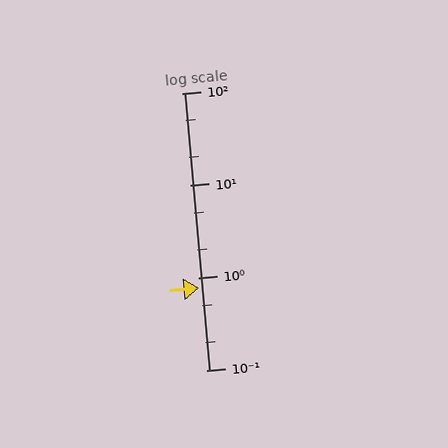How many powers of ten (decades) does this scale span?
The scale spans 3 decades, from 0.1 to 100.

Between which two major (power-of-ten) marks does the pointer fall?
The pointer is between 0.1 and 1.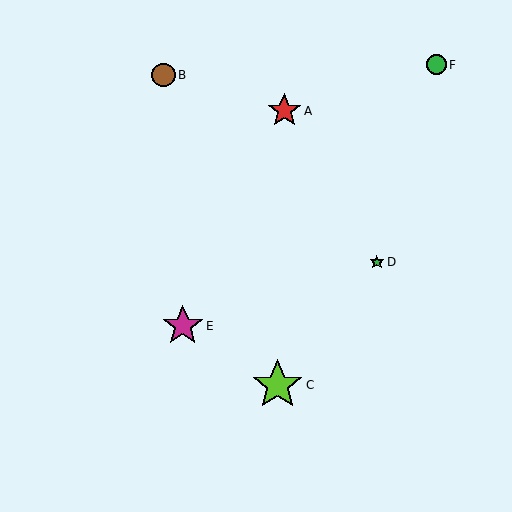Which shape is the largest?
The lime star (labeled C) is the largest.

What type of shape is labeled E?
Shape E is a magenta star.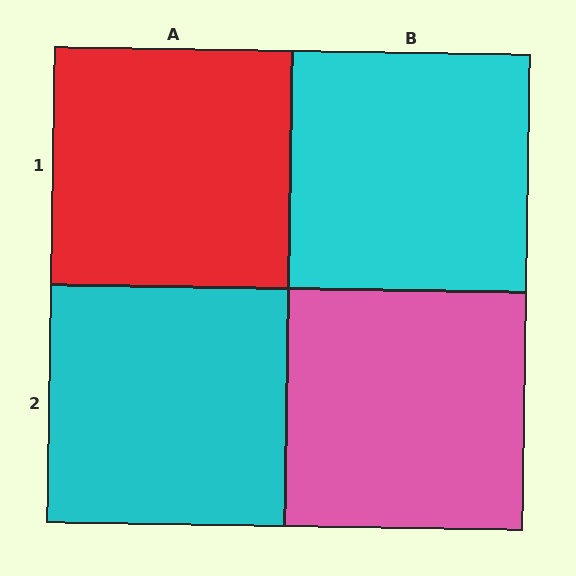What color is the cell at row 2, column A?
Cyan.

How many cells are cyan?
2 cells are cyan.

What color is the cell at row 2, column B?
Pink.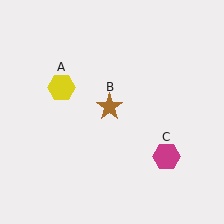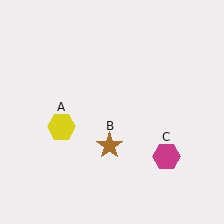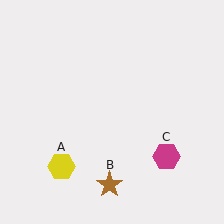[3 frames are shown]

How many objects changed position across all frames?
2 objects changed position: yellow hexagon (object A), brown star (object B).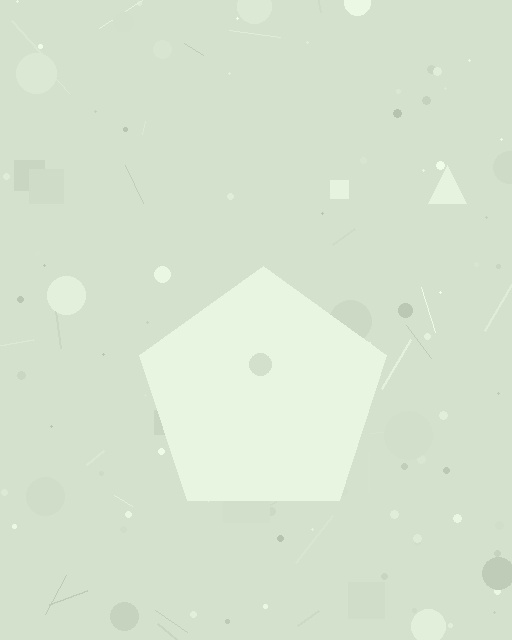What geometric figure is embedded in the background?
A pentagon is embedded in the background.